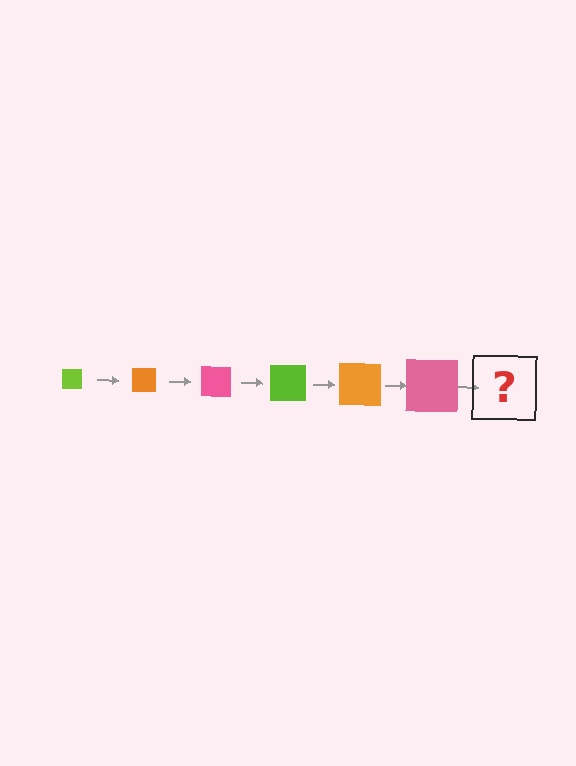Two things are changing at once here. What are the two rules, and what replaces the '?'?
The two rules are that the square grows larger each step and the color cycles through lime, orange, and pink. The '?' should be a lime square, larger than the previous one.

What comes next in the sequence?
The next element should be a lime square, larger than the previous one.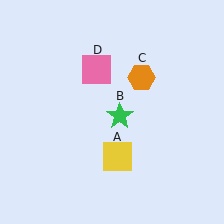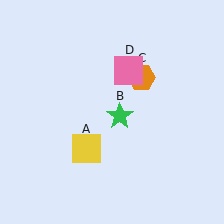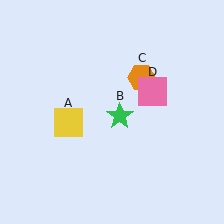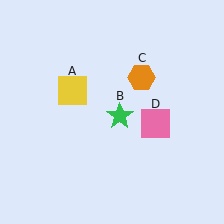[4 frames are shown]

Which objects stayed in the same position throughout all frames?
Green star (object B) and orange hexagon (object C) remained stationary.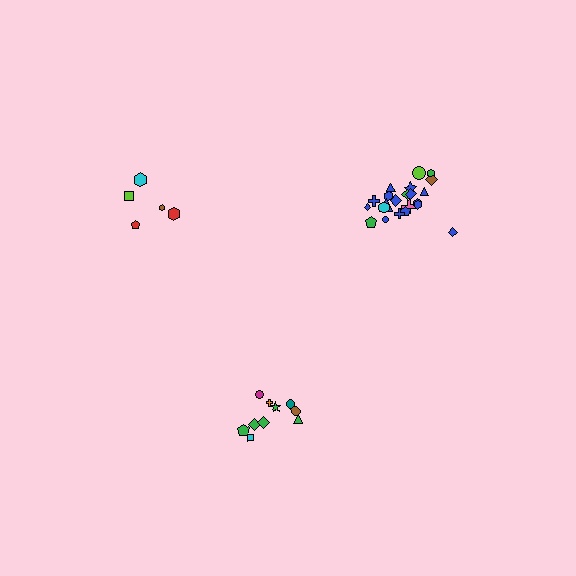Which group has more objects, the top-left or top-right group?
The top-right group.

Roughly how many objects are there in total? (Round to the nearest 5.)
Roughly 35 objects in total.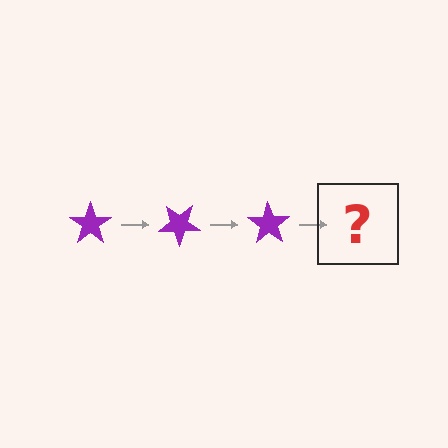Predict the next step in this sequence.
The next step is a purple star rotated 105 degrees.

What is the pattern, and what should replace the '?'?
The pattern is that the star rotates 35 degrees each step. The '?' should be a purple star rotated 105 degrees.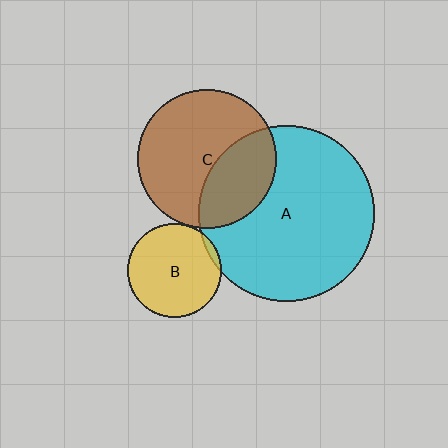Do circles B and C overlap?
Yes.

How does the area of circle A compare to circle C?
Approximately 1.6 times.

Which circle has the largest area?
Circle A (cyan).